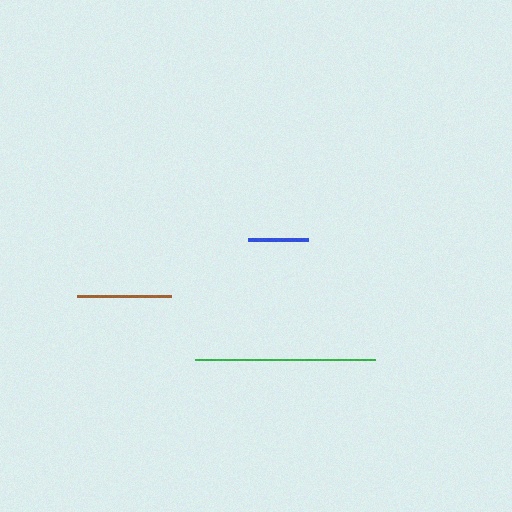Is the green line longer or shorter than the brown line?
The green line is longer than the brown line.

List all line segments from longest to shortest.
From longest to shortest: green, brown, blue.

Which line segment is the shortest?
The blue line is the shortest at approximately 61 pixels.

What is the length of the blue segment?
The blue segment is approximately 61 pixels long.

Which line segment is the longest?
The green line is the longest at approximately 179 pixels.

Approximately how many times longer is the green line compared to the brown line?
The green line is approximately 1.9 times the length of the brown line.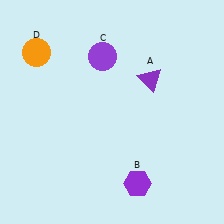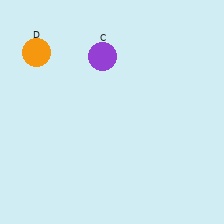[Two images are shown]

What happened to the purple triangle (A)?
The purple triangle (A) was removed in Image 2. It was in the top-right area of Image 1.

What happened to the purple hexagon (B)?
The purple hexagon (B) was removed in Image 2. It was in the bottom-right area of Image 1.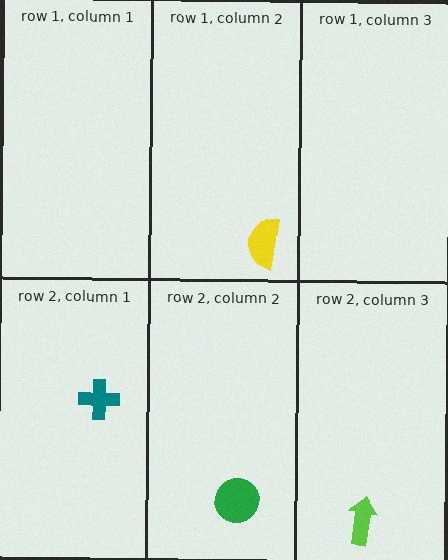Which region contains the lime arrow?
The row 2, column 3 region.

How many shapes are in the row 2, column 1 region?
1.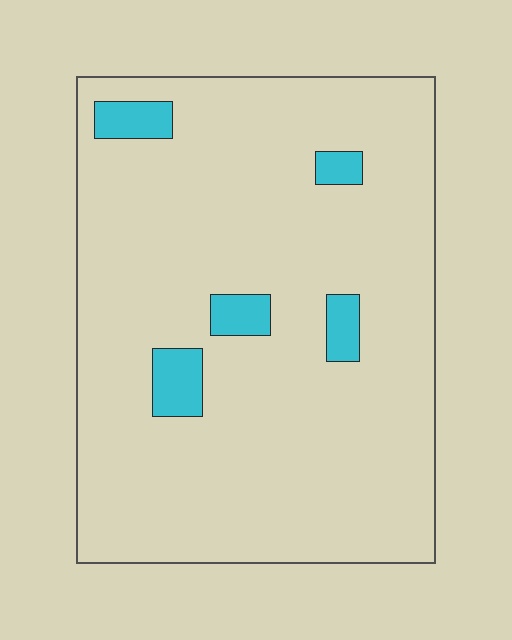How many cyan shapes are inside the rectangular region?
5.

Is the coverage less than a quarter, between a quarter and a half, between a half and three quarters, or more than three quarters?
Less than a quarter.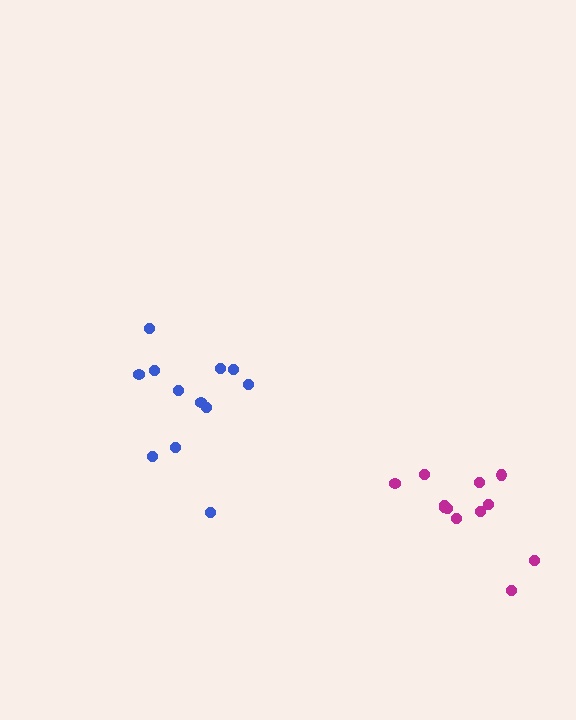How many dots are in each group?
Group 1: 12 dots, Group 2: 12 dots (24 total).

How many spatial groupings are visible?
There are 2 spatial groupings.